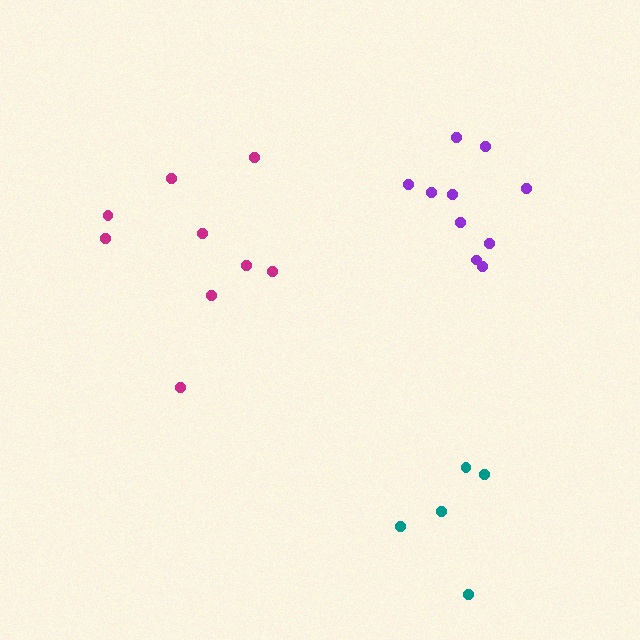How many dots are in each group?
Group 1: 9 dots, Group 2: 10 dots, Group 3: 5 dots (24 total).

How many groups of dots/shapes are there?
There are 3 groups.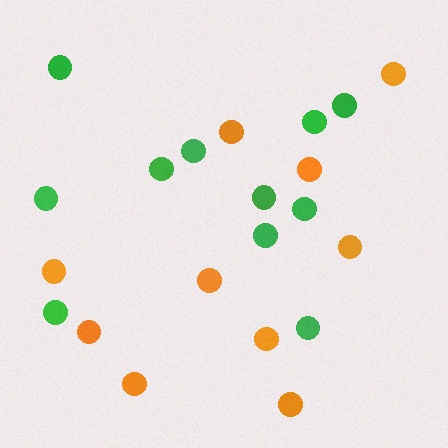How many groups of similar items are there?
There are 2 groups: one group of green circles (11) and one group of orange circles (10).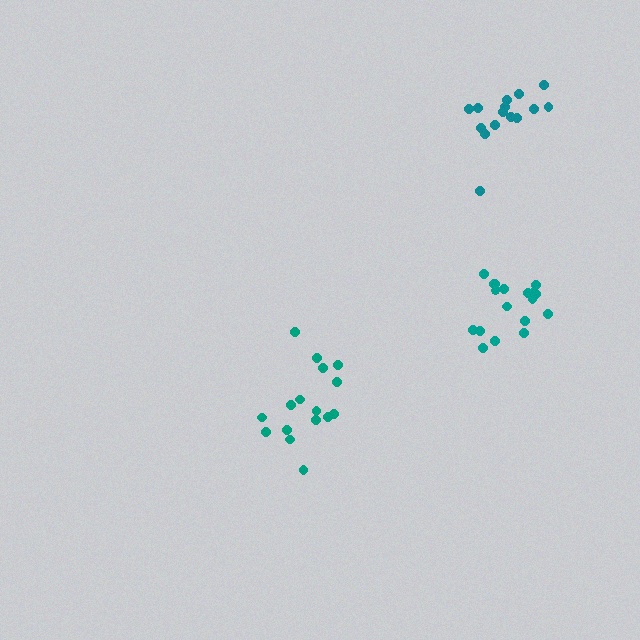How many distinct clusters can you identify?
There are 3 distinct clusters.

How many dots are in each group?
Group 1: 16 dots, Group 2: 18 dots, Group 3: 15 dots (49 total).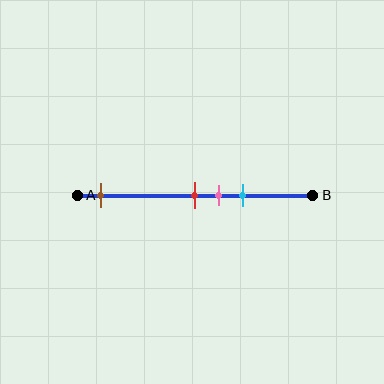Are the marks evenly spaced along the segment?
No, the marks are not evenly spaced.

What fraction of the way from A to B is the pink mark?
The pink mark is approximately 60% (0.6) of the way from A to B.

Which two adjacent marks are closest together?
The red and pink marks are the closest adjacent pair.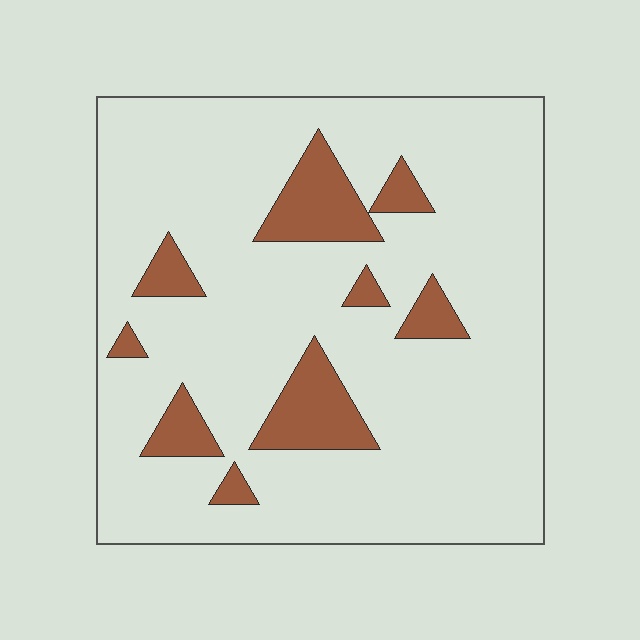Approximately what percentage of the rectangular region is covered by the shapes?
Approximately 15%.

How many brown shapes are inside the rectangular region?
9.